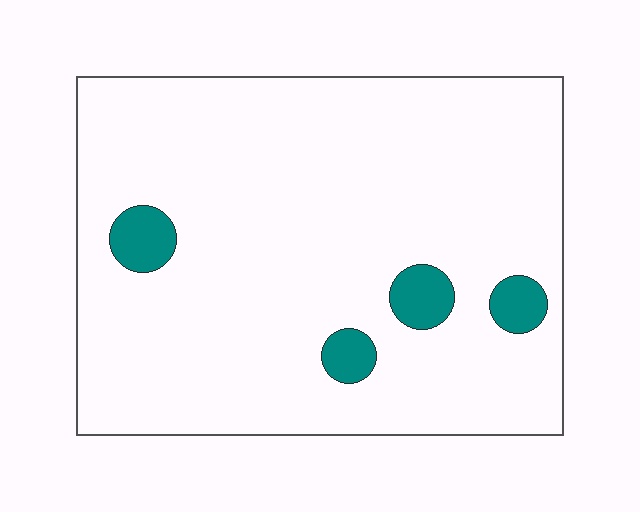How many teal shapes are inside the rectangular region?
4.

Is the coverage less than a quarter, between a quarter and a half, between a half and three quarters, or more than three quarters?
Less than a quarter.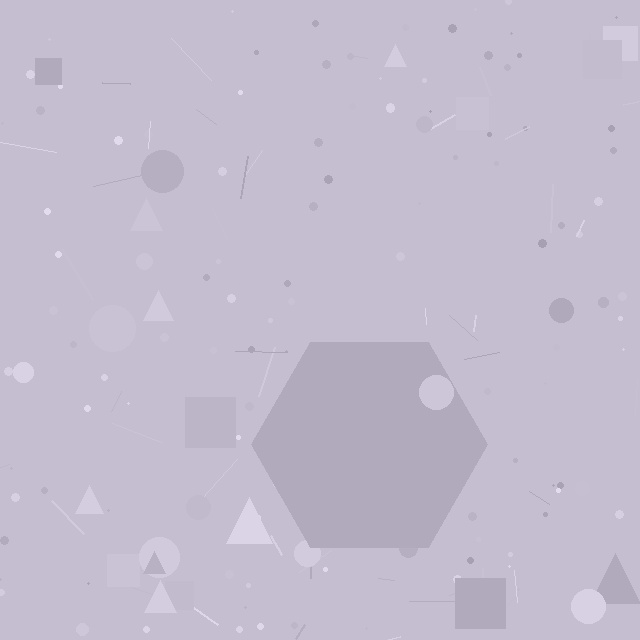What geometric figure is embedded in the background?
A hexagon is embedded in the background.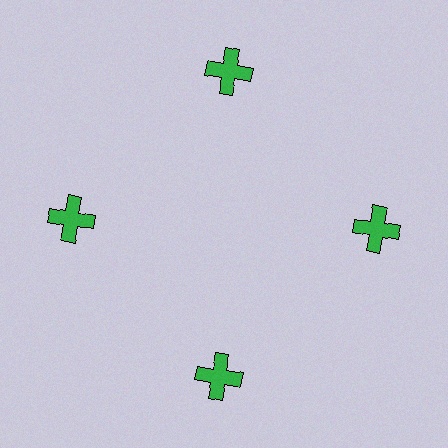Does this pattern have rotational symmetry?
Yes, this pattern has 4-fold rotational symmetry. It looks the same after rotating 90 degrees around the center.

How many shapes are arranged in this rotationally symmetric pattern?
There are 4 shapes, arranged in 4 groups of 1.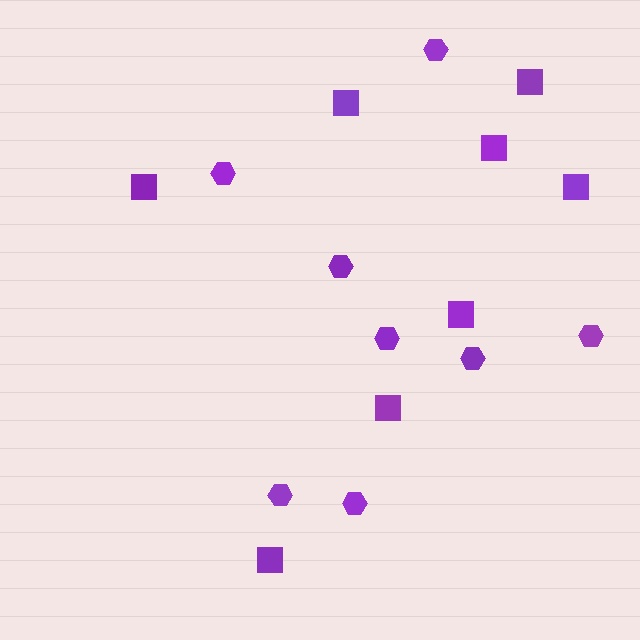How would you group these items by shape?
There are 2 groups: one group of hexagons (8) and one group of squares (8).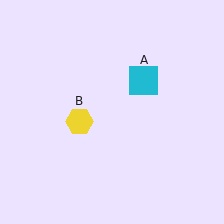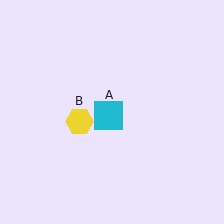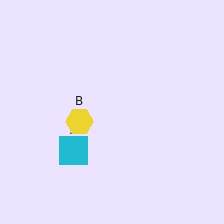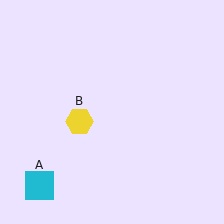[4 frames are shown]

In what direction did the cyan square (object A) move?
The cyan square (object A) moved down and to the left.